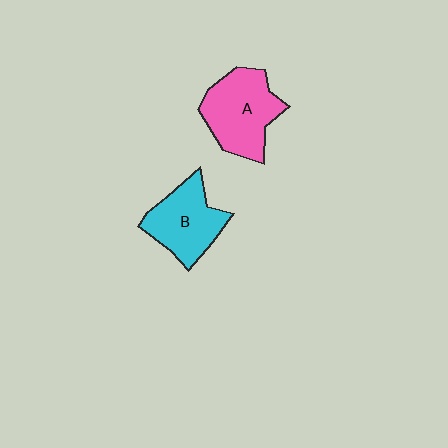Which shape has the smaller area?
Shape B (cyan).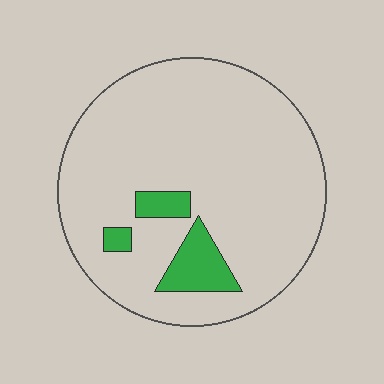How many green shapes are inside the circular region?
3.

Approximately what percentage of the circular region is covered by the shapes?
Approximately 10%.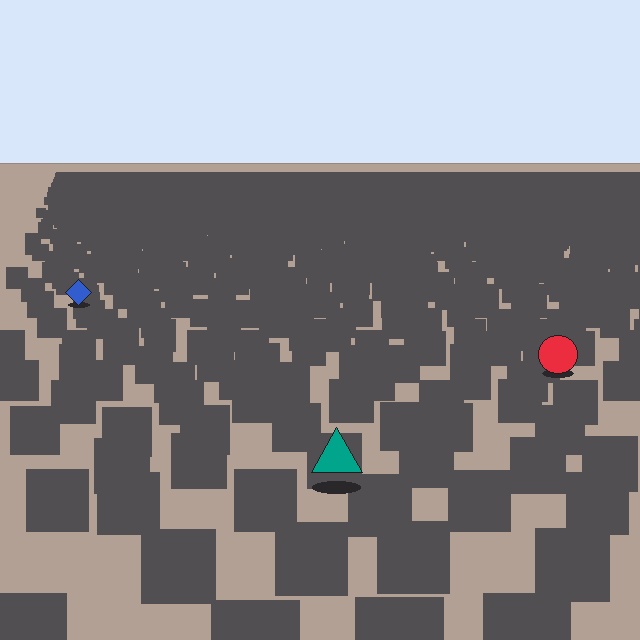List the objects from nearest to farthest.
From nearest to farthest: the teal triangle, the red circle, the blue diamond.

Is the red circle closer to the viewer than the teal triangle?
No. The teal triangle is closer — you can tell from the texture gradient: the ground texture is coarser near it.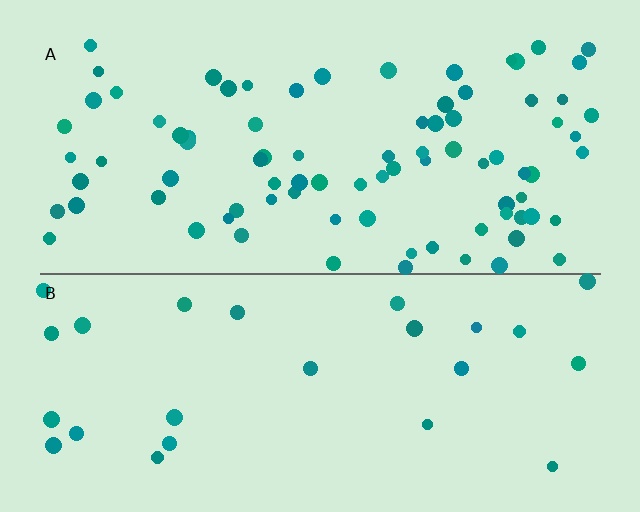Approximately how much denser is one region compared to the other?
Approximately 3.3× — region A over region B.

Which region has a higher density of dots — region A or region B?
A (the top).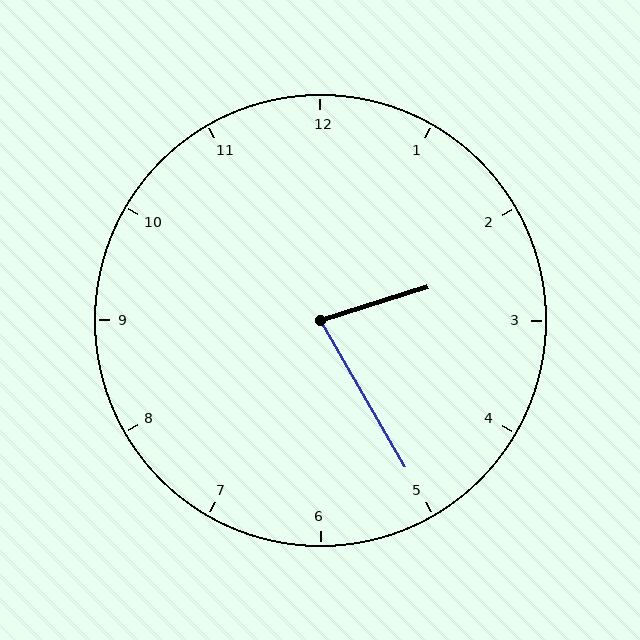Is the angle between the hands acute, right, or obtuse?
It is acute.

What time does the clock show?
2:25.